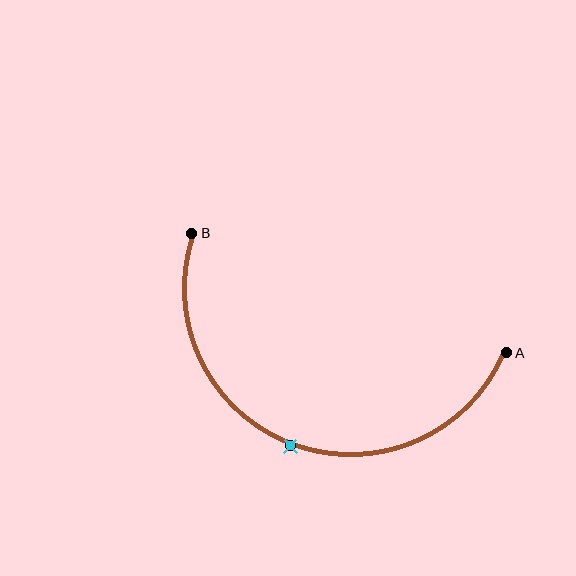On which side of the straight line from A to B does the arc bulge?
The arc bulges below the straight line connecting A and B.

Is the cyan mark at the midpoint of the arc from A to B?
Yes. The cyan mark lies on the arc at equal arc-length from both A and B — it is the arc midpoint.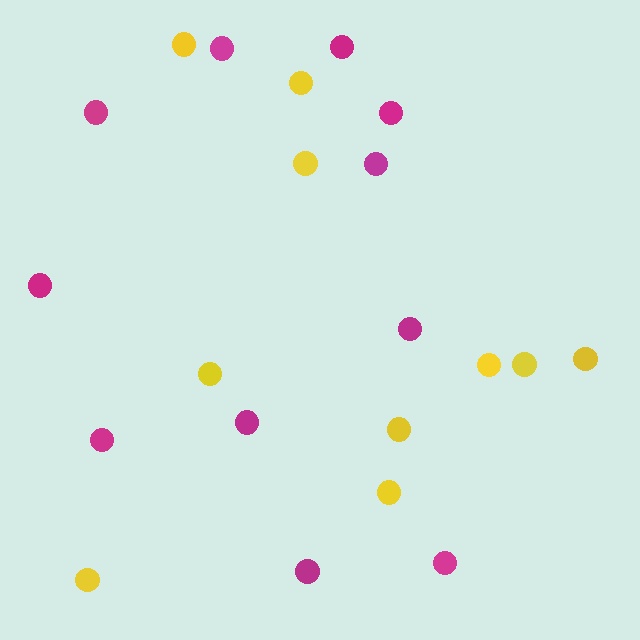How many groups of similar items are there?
There are 2 groups: one group of yellow circles (10) and one group of magenta circles (11).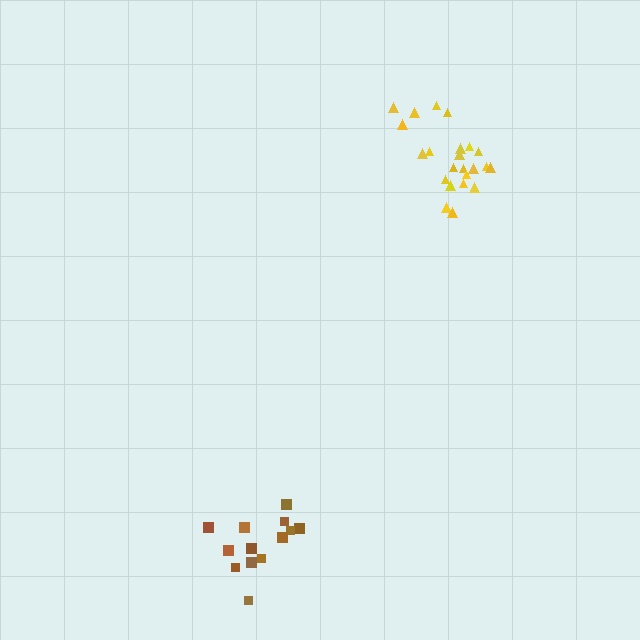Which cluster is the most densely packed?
Yellow.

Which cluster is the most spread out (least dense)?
Brown.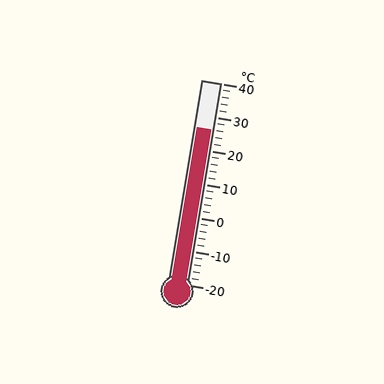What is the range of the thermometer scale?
The thermometer scale ranges from -20°C to 40°C.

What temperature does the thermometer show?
The thermometer shows approximately 26°C.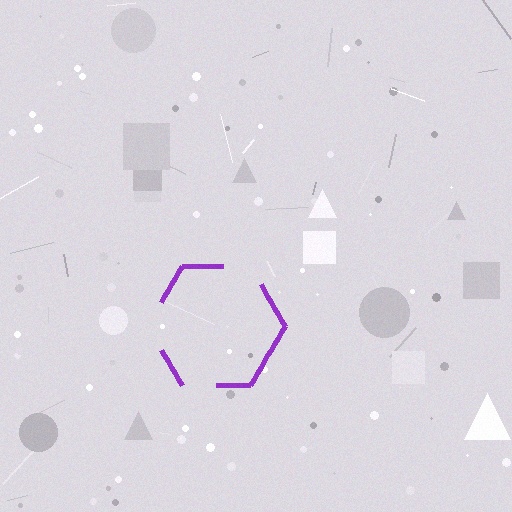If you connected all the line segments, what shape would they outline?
They would outline a hexagon.